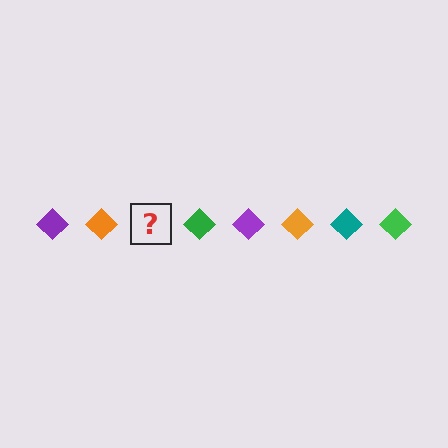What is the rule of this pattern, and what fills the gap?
The rule is that the pattern cycles through purple, orange, teal, green diamonds. The gap should be filled with a teal diamond.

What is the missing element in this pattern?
The missing element is a teal diamond.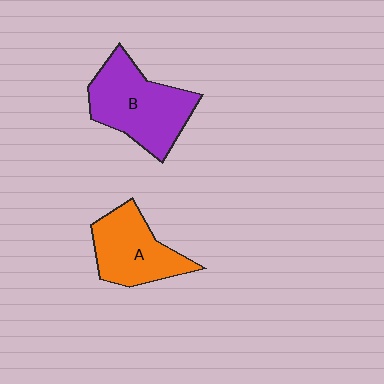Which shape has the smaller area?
Shape A (orange).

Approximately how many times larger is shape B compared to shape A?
Approximately 1.3 times.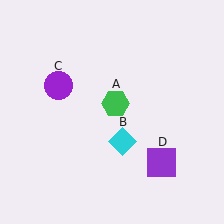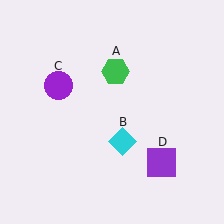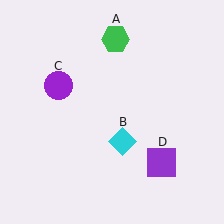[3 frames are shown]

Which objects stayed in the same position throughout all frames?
Cyan diamond (object B) and purple circle (object C) and purple square (object D) remained stationary.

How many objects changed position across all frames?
1 object changed position: green hexagon (object A).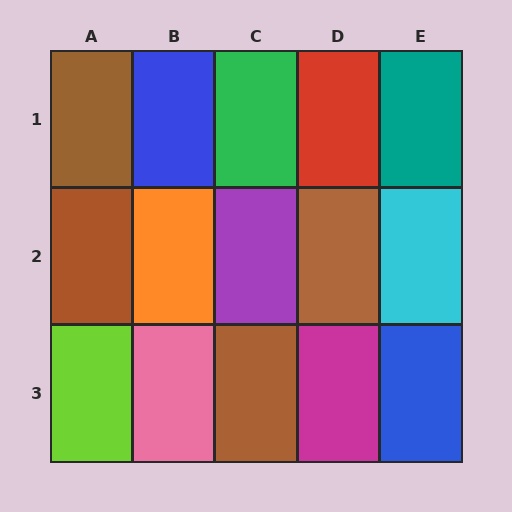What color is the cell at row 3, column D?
Magenta.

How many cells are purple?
1 cell is purple.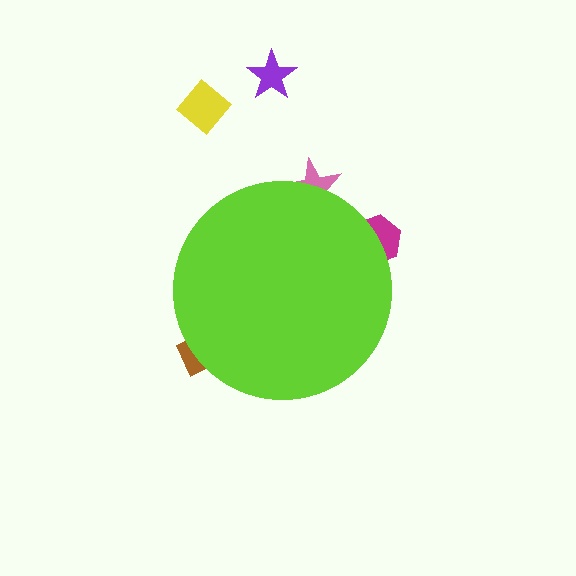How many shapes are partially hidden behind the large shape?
3 shapes are partially hidden.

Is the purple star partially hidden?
No, the purple star is fully visible.